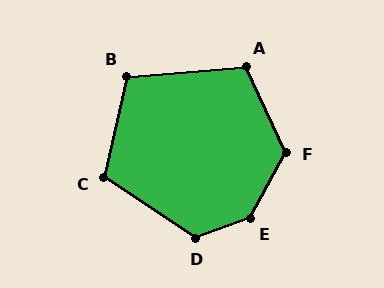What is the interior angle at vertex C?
Approximately 111 degrees (obtuse).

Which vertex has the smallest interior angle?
B, at approximately 107 degrees.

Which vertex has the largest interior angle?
E, at approximately 139 degrees.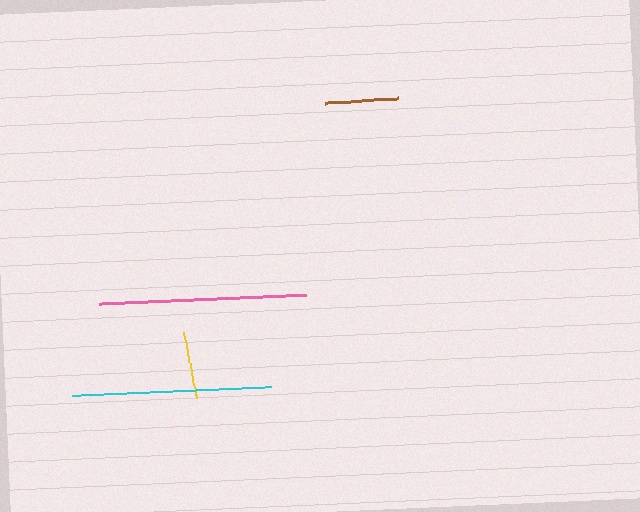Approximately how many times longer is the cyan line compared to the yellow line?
The cyan line is approximately 3.0 times the length of the yellow line.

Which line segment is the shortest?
The yellow line is the shortest at approximately 67 pixels.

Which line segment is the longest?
The pink line is the longest at approximately 206 pixels.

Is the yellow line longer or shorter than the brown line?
The brown line is longer than the yellow line.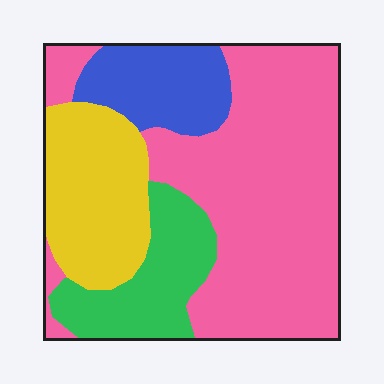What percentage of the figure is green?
Green covers roughly 15% of the figure.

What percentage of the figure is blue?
Blue covers about 15% of the figure.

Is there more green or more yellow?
Yellow.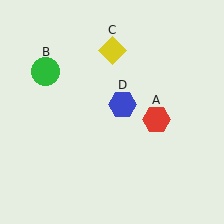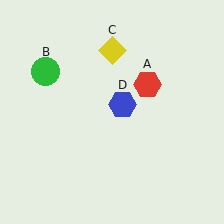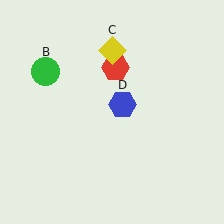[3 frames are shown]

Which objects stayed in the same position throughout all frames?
Green circle (object B) and yellow diamond (object C) and blue hexagon (object D) remained stationary.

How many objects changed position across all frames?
1 object changed position: red hexagon (object A).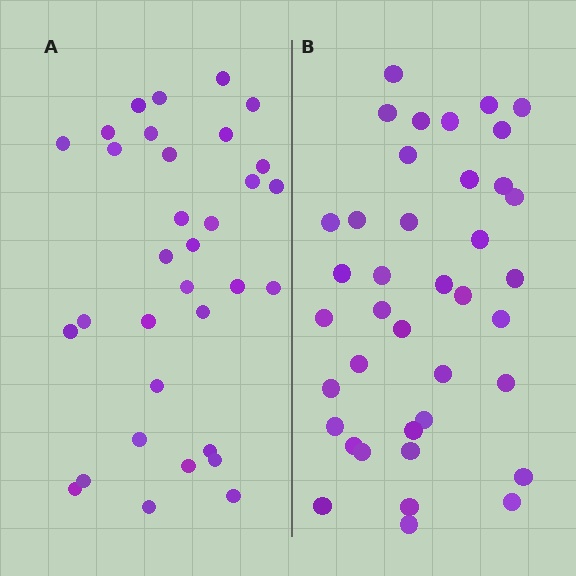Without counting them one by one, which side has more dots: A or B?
Region B (the right region) has more dots.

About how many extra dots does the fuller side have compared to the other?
Region B has about 6 more dots than region A.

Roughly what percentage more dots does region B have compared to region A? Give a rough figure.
About 20% more.